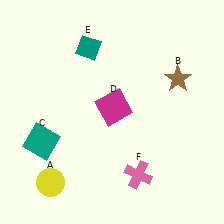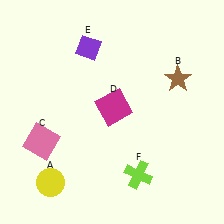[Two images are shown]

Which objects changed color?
C changed from teal to pink. E changed from teal to purple. F changed from pink to lime.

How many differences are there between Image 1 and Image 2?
There are 3 differences between the two images.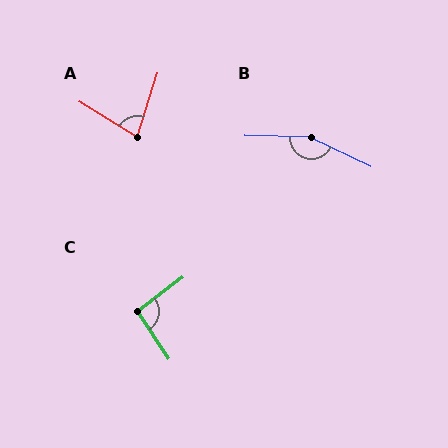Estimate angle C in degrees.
Approximately 93 degrees.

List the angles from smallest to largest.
A (76°), C (93°), B (156°).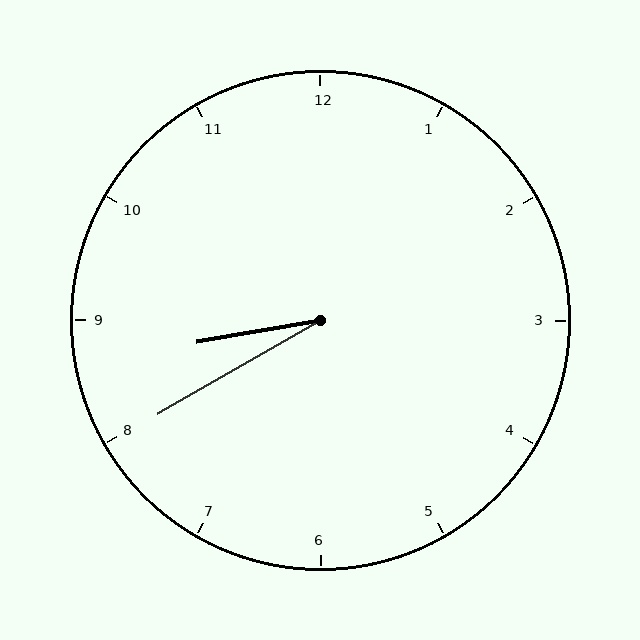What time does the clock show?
8:40.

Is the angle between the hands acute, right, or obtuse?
It is acute.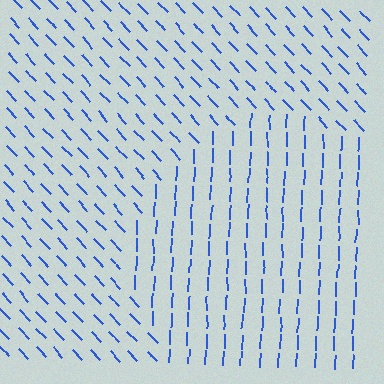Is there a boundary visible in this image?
Yes, there is a texture boundary formed by a change in line orientation.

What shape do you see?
I see a circle.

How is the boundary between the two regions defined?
The boundary is defined purely by a change in line orientation (approximately 45 degrees difference). All lines are the same color and thickness.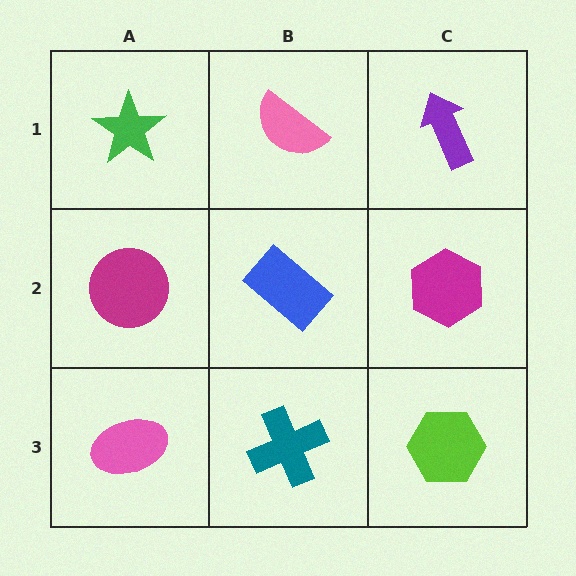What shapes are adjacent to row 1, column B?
A blue rectangle (row 2, column B), a green star (row 1, column A), a purple arrow (row 1, column C).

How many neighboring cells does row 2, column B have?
4.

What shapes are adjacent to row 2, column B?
A pink semicircle (row 1, column B), a teal cross (row 3, column B), a magenta circle (row 2, column A), a magenta hexagon (row 2, column C).